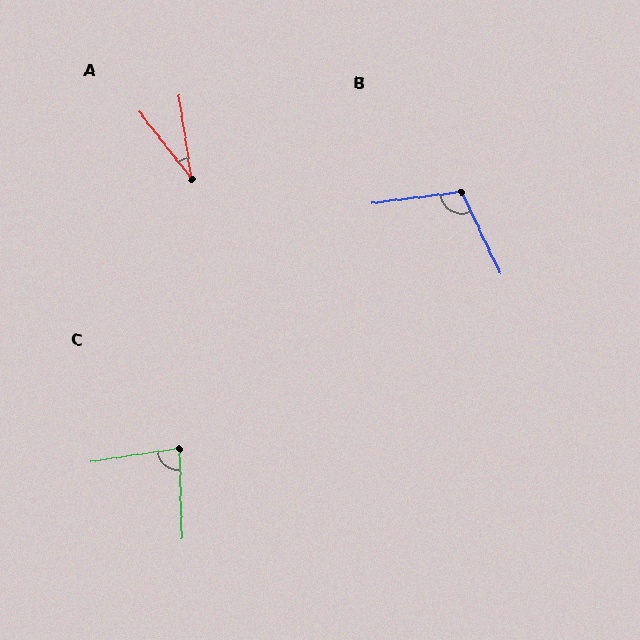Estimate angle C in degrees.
Approximately 83 degrees.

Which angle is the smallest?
A, at approximately 29 degrees.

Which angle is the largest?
B, at approximately 108 degrees.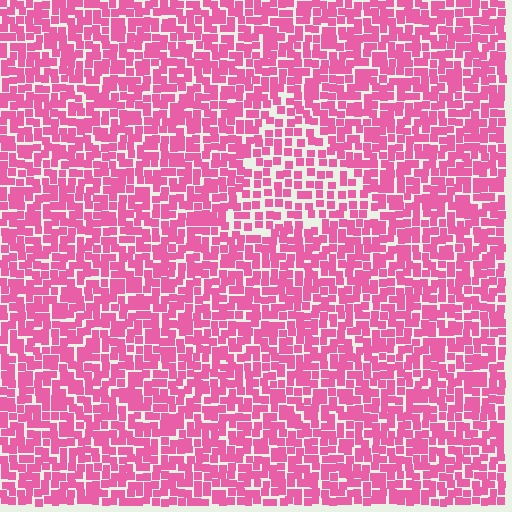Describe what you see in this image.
The image contains small pink elements arranged at two different densities. A triangle-shaped region is visible where the elements are less densely packed than the surrounding area.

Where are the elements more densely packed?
The elements are more densely packed outside the triangle boundary.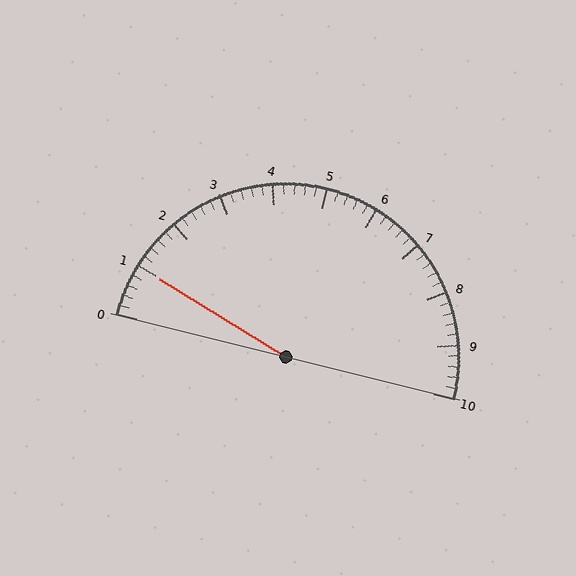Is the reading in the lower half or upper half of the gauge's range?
The reading is in the lower half of the range (0 to 10).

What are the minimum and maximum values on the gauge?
The gauge ranges from 0 to 10.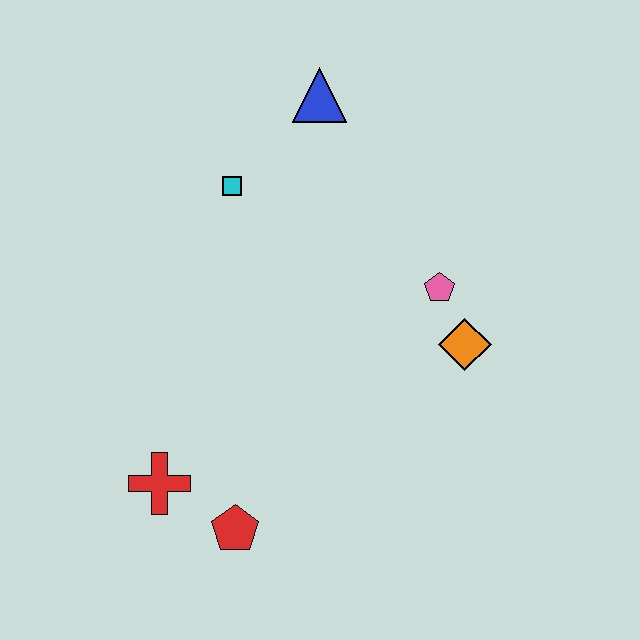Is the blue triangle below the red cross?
No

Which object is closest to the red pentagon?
The red cross is closest to the red pentagon.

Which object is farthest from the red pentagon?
The blue triangle is farthest from the red pentagon.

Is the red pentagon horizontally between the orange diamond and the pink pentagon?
No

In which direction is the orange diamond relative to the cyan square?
The orange diamond is to the right of the cyan square.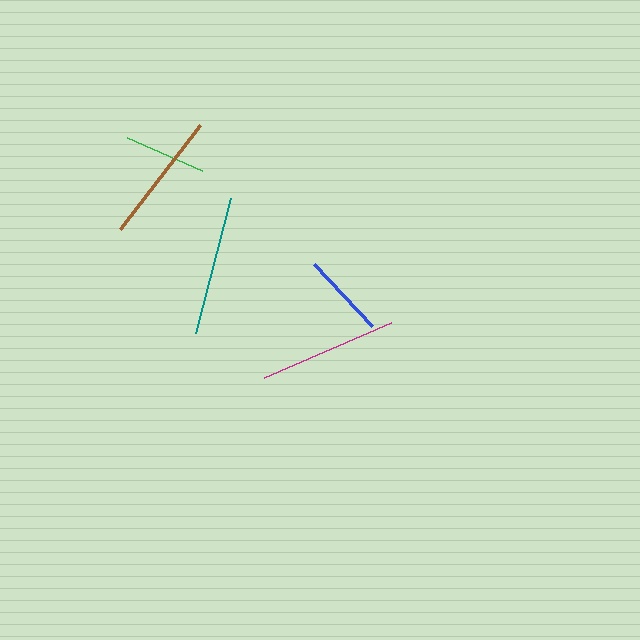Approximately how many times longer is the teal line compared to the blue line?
The teal line is approximately 1.7 times the length of the blue line.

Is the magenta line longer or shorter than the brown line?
The magenta line is longer than the brown line.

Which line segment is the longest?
The teal line is the longest at approximately 140 pixels.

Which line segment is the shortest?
The green line is the shortest at approximately 82 pixels.